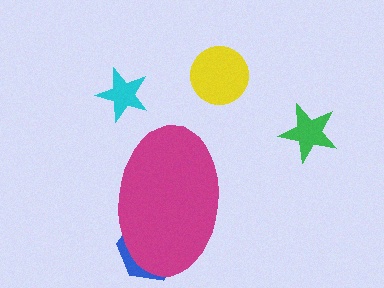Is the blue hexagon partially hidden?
Yes, the blue hexagon is partially hidden behind the magenta ellipse.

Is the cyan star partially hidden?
No, the cyan star is fully visible.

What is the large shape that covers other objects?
A magenta ellipse.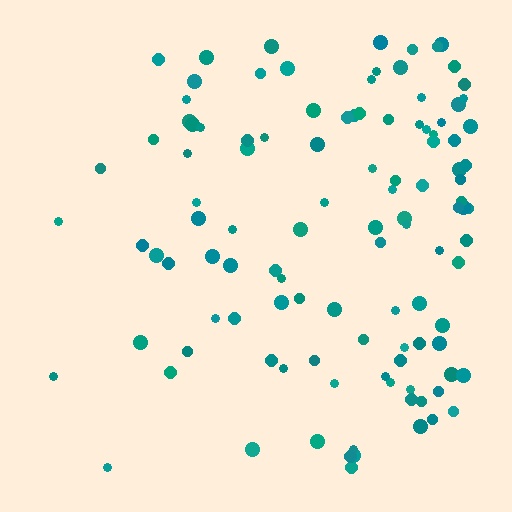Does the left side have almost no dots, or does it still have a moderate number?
Still a moderate number, just noticeably fewer than the right.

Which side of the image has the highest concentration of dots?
The right.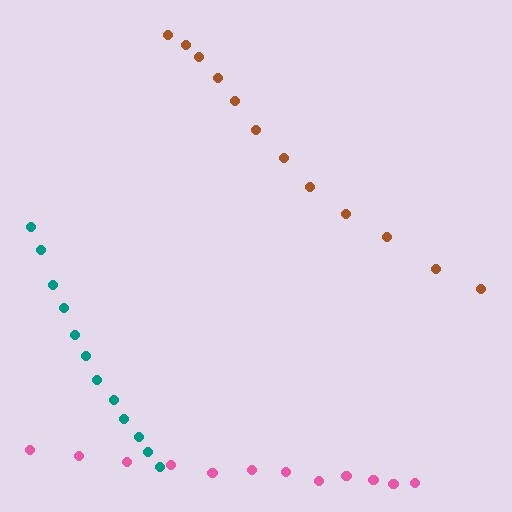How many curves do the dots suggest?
There are 3 distinct paths.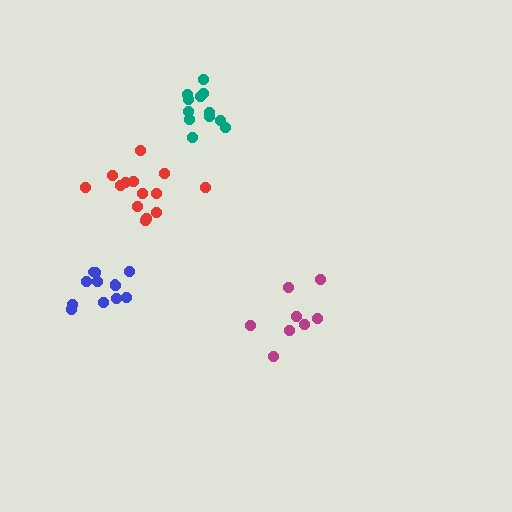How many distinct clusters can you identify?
There are 4 distinct clusters.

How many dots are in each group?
Group 1: 14 dots, Group 2: 8 dots, Group 3: 12 dots, Group 4: 12 dots (46 total).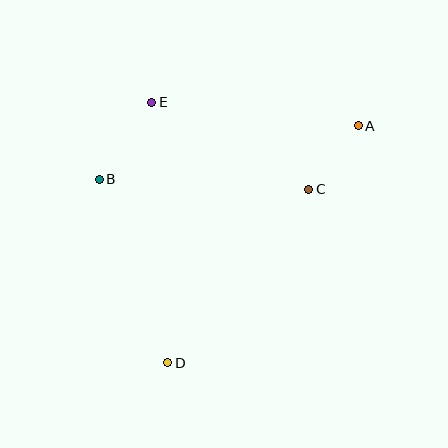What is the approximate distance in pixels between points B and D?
The distance between B and D is approximately 196 pixels.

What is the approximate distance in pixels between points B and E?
The distance between B and E is approximately 93 pixels.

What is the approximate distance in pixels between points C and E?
The distance between C and E is approximately 180 pixels.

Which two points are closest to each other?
Points A and C are closest to each other.